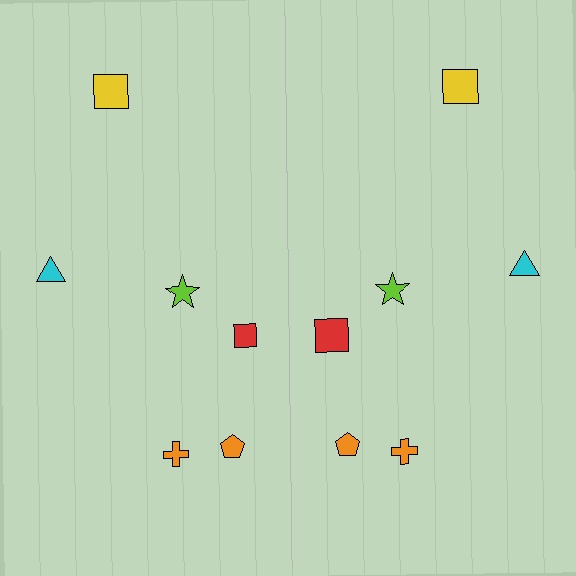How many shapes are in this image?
There are 12 shapes in this image.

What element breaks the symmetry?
The red square on the right side has a different size than its mirror counterpart.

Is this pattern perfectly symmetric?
No, the pattern is not perfectly symmetric. The red square on the right side has a different size than its mirror counterpart.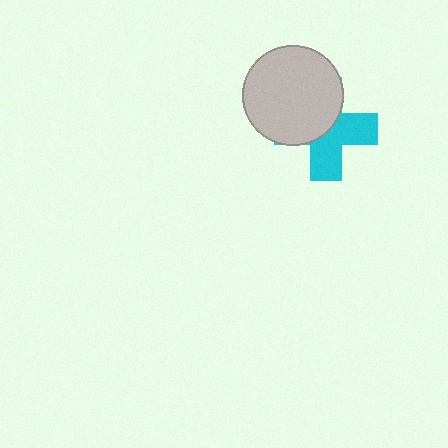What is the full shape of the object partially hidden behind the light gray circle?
The partially hidden object is a cyan cross.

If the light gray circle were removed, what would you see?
You would see the complete cyan cross.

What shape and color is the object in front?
The object in front is a light gray circle.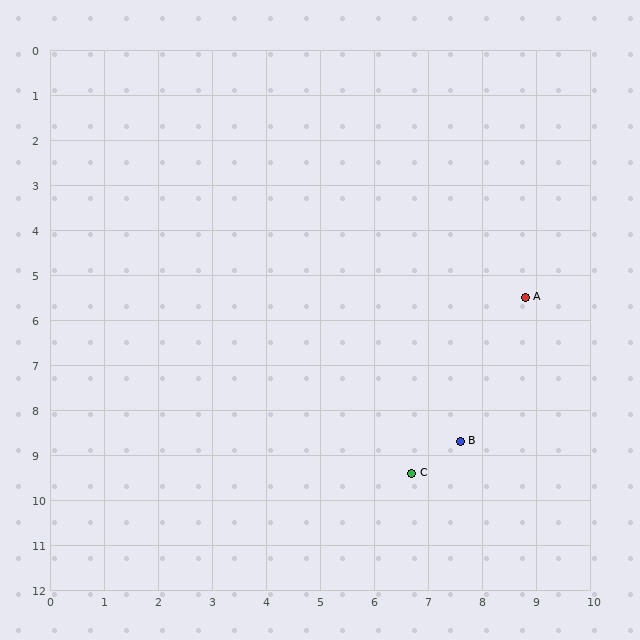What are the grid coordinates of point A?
Point A is at approximately (8.8, 5.5).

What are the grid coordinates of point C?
Point C is at approximately (6.7, 9.4).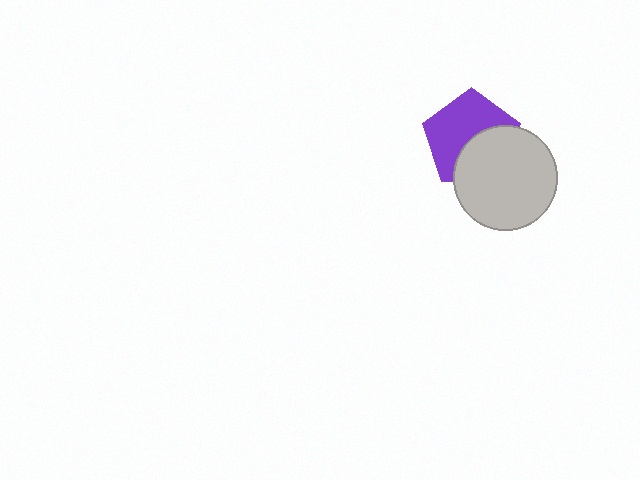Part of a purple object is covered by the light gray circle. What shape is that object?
It is a pentagon.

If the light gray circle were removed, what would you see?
You would see the complete purple pentagon.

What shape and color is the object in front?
The object in front is a light gray circle.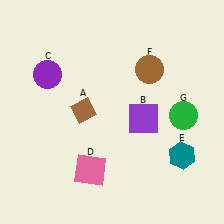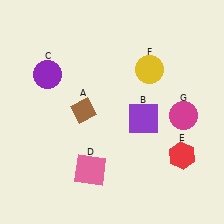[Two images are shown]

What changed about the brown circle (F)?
In Image 1, F is brown. In Image 2, it changed to yellow.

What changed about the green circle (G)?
In Image 1, G is green. In Image 2, it changed to magenta.